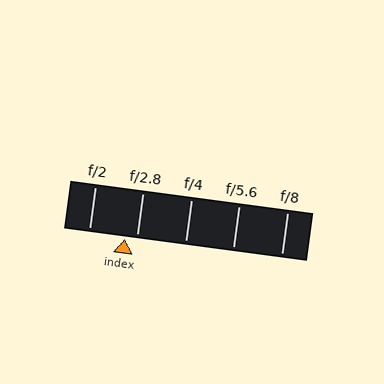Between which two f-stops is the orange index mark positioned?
The index mark is between f/2 and f/2.8.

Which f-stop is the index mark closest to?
The index mark is closest to f/2.8.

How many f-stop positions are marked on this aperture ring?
There are 5 f-stop positions marked.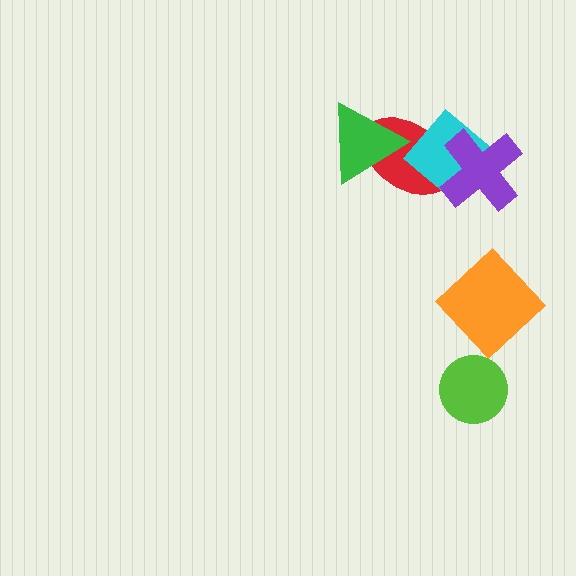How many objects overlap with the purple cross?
2 objects overlap with the purple cross.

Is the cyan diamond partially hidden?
Yes, it is partially covered by another shape.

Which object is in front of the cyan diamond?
The purple cross is in front of the cyan diamond.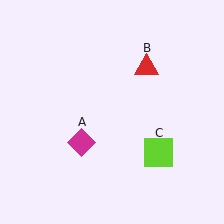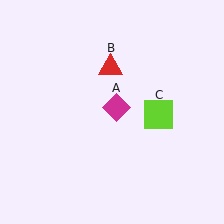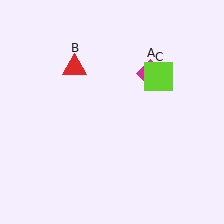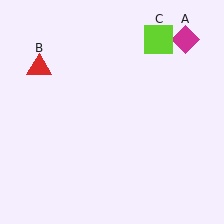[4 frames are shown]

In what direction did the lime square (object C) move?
The lime square (object C) moved up.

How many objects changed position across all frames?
3 objects changed position: magenta diamond (object A), red triangle (object B), lime square (object C).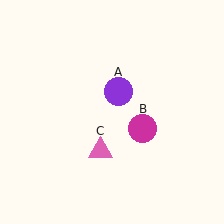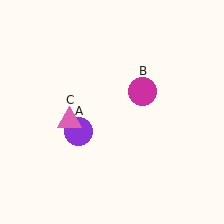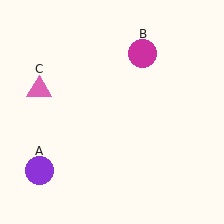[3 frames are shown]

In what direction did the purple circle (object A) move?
The purple circle (object A) moved down and to the left.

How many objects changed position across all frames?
3 objects changed position: purple circle (object A), magenta circle (object B), pink triangle (object C).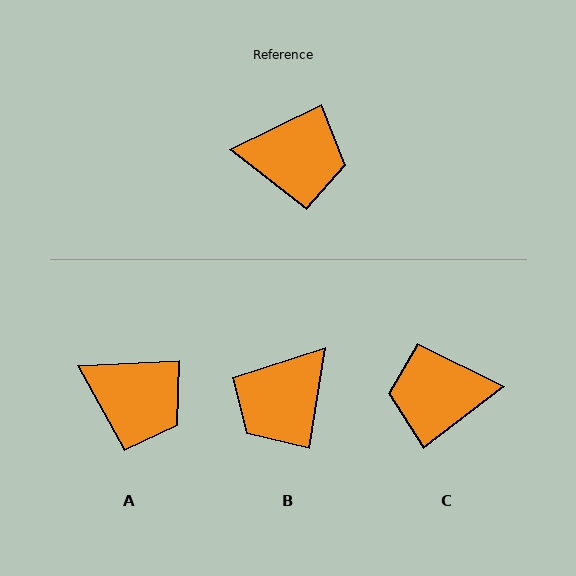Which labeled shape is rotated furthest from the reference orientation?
C, about 169 degrees away.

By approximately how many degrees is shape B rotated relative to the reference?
Approximately 125 degrees clockwise.